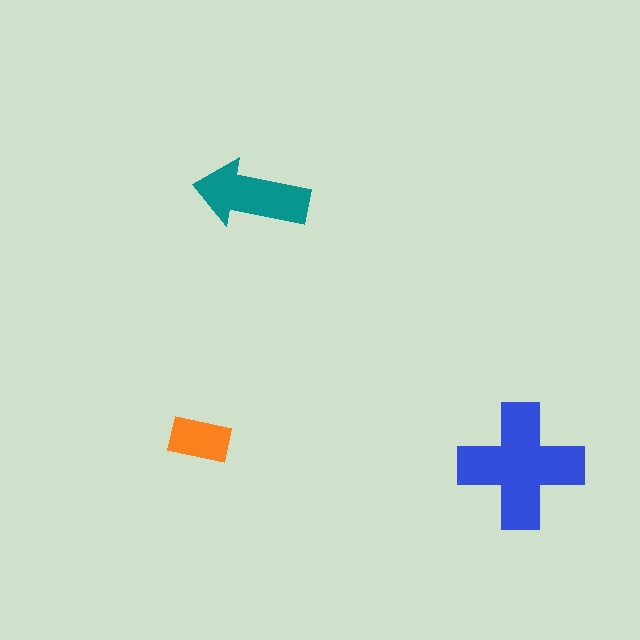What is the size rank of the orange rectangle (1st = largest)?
3rd.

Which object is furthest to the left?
The orange rectangle is leftmost.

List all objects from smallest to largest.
The orange rectangle, the teal arrow, the blue cross.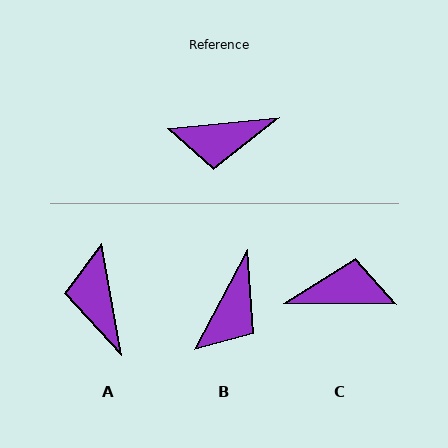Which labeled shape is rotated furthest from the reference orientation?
C, about 174 degrees away.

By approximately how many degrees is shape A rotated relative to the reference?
Approximately 86 degrees clockwise.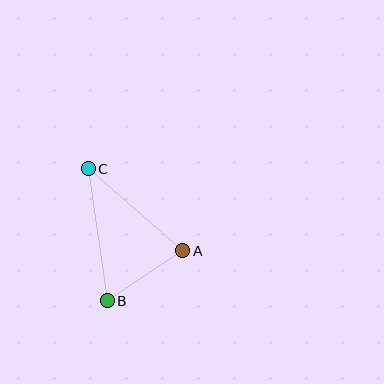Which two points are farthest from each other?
Points B and C are farthest from each other.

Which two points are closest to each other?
Points A and B are closest to each other.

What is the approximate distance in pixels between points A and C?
The distance between A and C is approximately 125 pixels.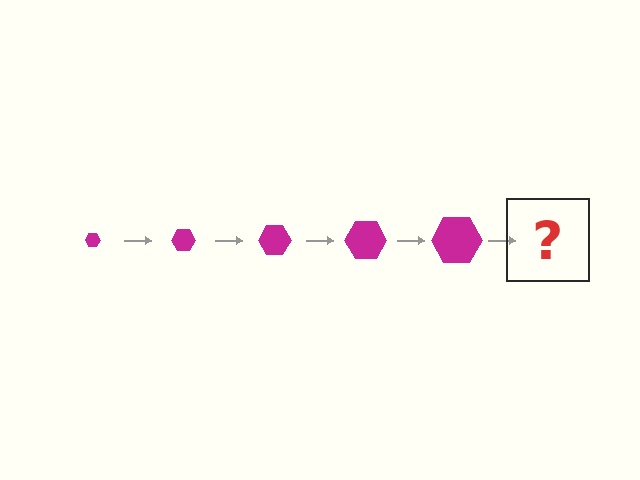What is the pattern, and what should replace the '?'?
The pattern is that the hexagon gets progressively larger each step. The '?' should be a magenta hexagon, larger than the previous one.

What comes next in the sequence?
The next element should be a magenta hexagon, larger than the previous one.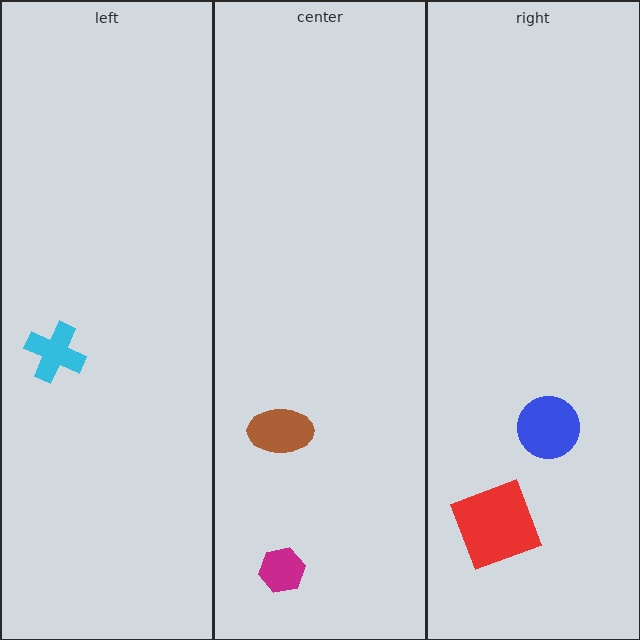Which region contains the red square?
The right region.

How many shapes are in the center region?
2.